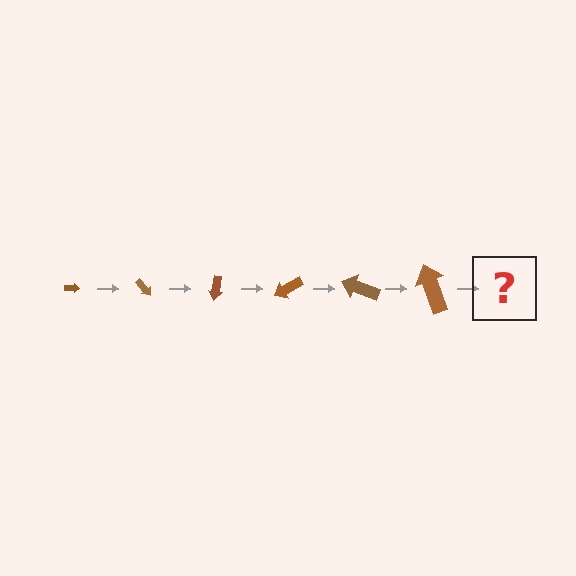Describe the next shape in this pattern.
It should be an arrow, larger than the previous one and rotated 300 degrees from the start.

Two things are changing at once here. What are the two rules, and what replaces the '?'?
The two rules are that the arrow grows larger each step and it rotates 50 degrees each step. The '?' should be an arrow, larger than the previous one and rotated 300 degrees from the start.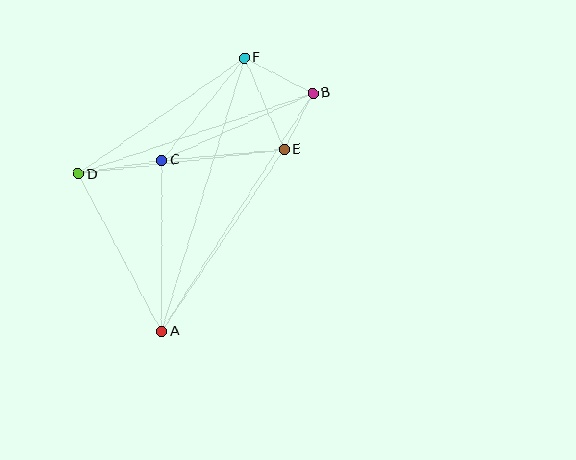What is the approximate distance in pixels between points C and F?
The distance between C and F is approximately 131 pixels.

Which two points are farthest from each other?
Points A and F are farthest from each other.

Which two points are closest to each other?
Points B and E are closest to each other.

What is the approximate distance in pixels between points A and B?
The distance between A and B is approximately 282 pixels.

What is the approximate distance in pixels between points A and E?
The distance between A and E is approximately 220 pixels.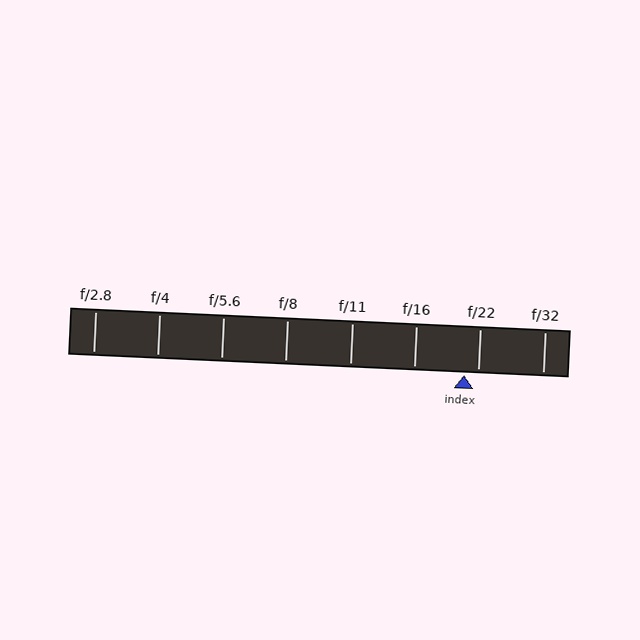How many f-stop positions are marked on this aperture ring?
There are 8 f-stop positions marked.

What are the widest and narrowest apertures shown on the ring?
The widest aperture shown is f/2.8 and the narrowest is f/32.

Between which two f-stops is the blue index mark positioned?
The index mark is between f/16 and f/22.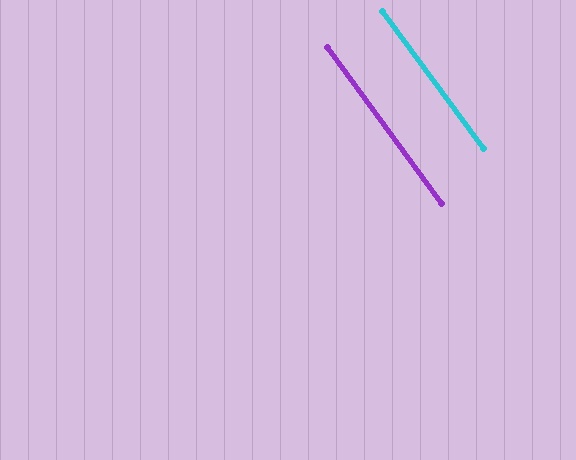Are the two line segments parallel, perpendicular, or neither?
Parallel — their directions differ by only 0.4°.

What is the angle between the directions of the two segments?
Approximately 0 degrees.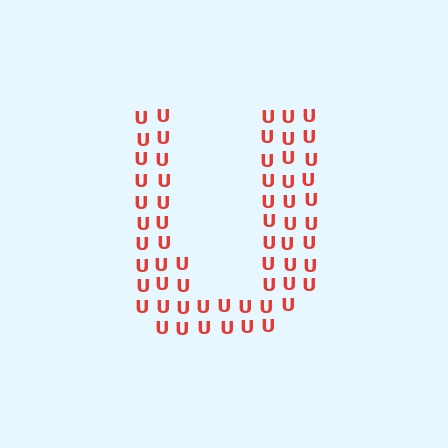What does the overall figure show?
The overall figure shows the letter U.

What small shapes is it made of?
It is made of small letter U's.